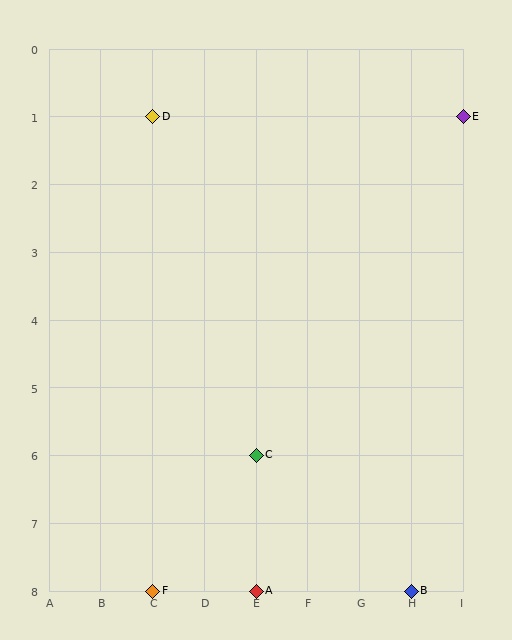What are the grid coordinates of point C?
Point C is at grid coordinates (E, 6).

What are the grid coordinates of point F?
Point F is at grid coordinates (C, 8).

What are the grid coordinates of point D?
Point D is at grid coordinates (C, 1).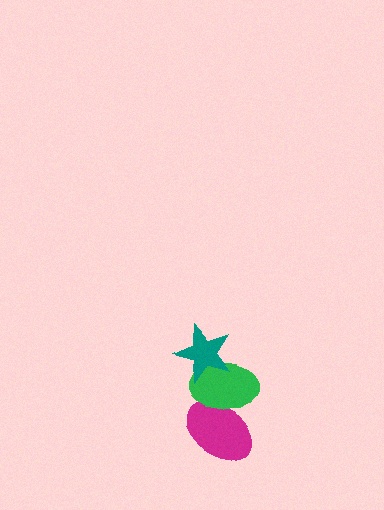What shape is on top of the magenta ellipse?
The green ellipse is on top of the magenta ellipse.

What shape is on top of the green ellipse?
The teal star is on top of the green ellipse.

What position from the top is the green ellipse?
The green ellipse is 2nd from the top.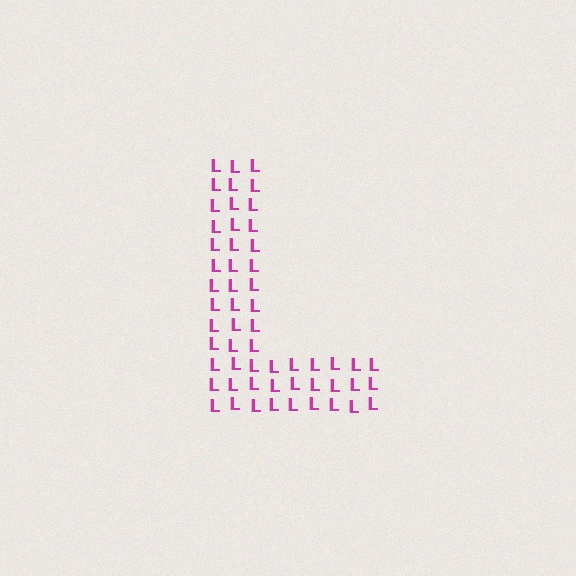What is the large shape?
The large shape is the letter L.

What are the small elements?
The small elements are letter L's.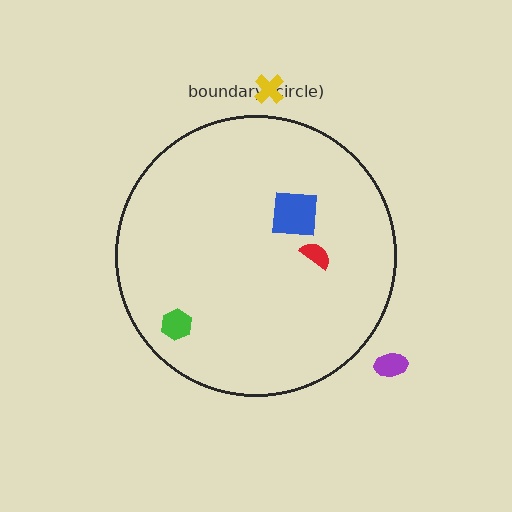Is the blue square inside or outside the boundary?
Inside.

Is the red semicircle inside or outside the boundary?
Inside.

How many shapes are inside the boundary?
3 inside, 2 outside.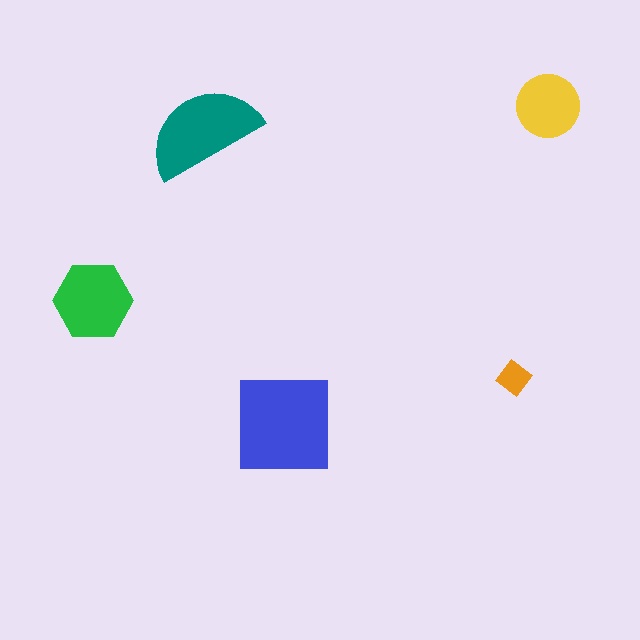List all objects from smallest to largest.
The orange diamond, the yellow circle, the green hexagon, the teal semicircle, the blue square.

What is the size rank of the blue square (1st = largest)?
1st.